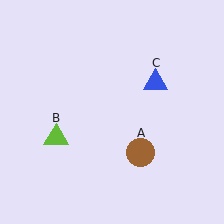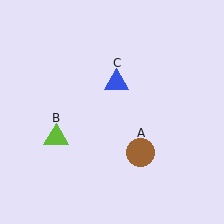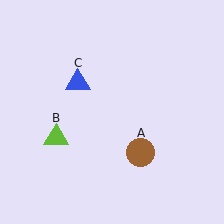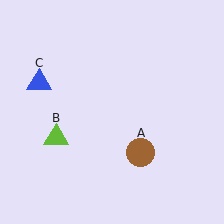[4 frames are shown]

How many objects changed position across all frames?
1 object changed position: blue triangle (object C).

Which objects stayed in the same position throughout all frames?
Brown circle (object A) and lime triangle (object B) remained stationary.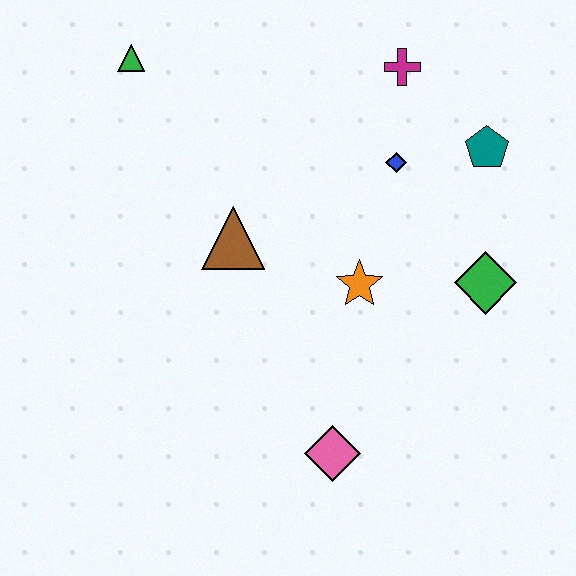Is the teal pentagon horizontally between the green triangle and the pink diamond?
No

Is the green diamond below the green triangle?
Yes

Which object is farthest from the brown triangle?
The teal pentagon is farthest from the brown triangle.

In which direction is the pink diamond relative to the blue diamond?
The pink diamond is below the blue diamond.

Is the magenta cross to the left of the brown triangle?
No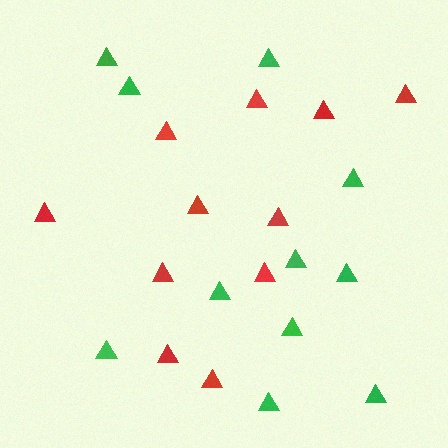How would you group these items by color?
There are 2 groups: one group of red triangles (11) and one group of green triangles (11).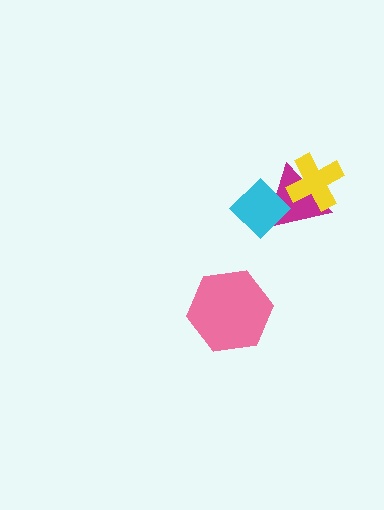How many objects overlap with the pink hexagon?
0 objects overlap with the pink hexagon.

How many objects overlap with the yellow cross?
1 object overlaps with the yellow cross.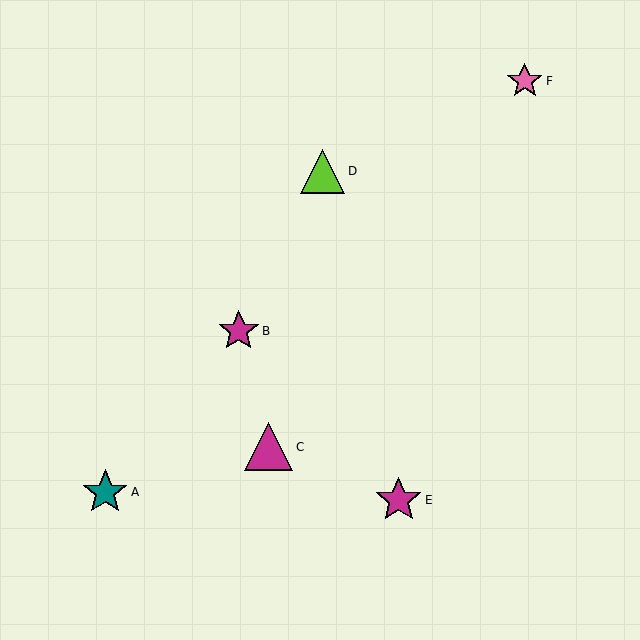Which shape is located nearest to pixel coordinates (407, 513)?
The magenta star (labeled E) at (399, 500) is nearest to that location.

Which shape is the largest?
The magenta triangle (labeled C) is the largest.